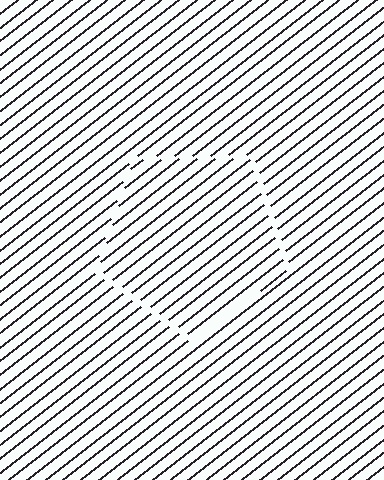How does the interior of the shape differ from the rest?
The interior of the shape contains the same grating, shifted by half a period — the contour is defined by the phase discontinuity where line-ends from the inner and outer gratings abut.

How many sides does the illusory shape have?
5 sides — the line-ends trace a pentagon.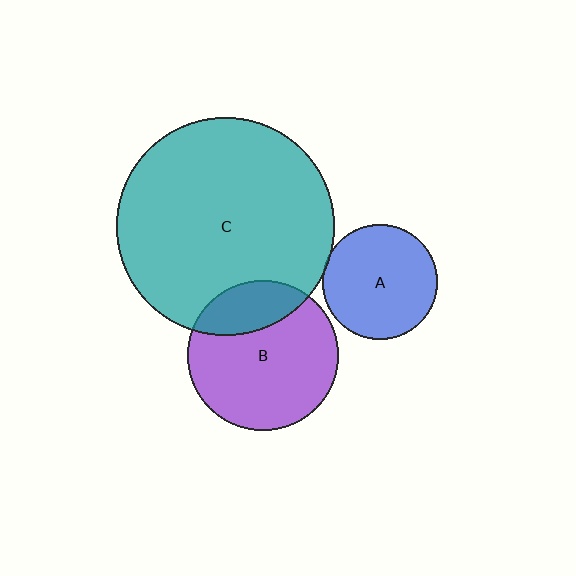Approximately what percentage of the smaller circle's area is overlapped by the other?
Approximately 5%.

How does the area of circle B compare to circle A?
Approximately 1.7 times.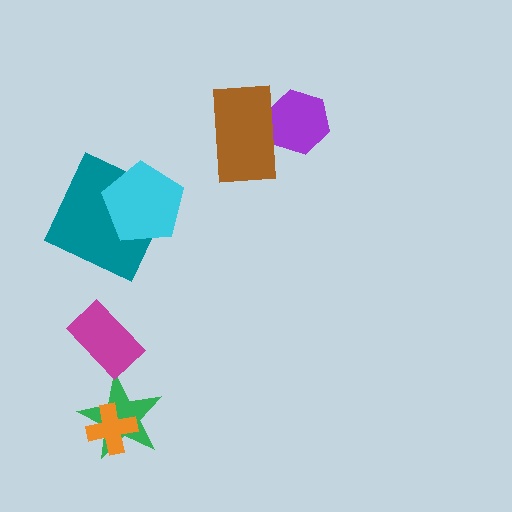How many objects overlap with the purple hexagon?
1 object overlaps with the purple hexagon.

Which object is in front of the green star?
The orange cross is in front of the green star.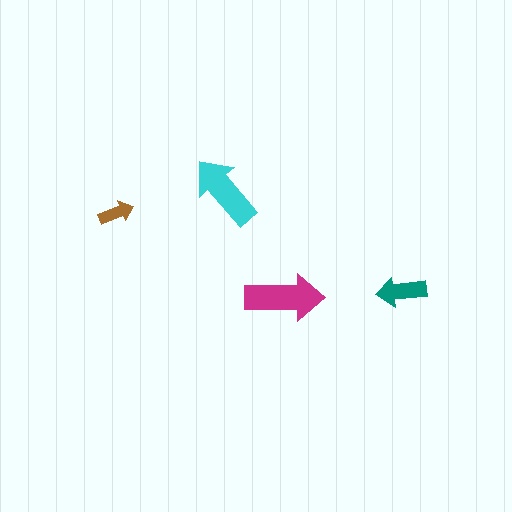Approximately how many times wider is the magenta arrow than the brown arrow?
About 2 times wider.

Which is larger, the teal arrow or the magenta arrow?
The magenta one.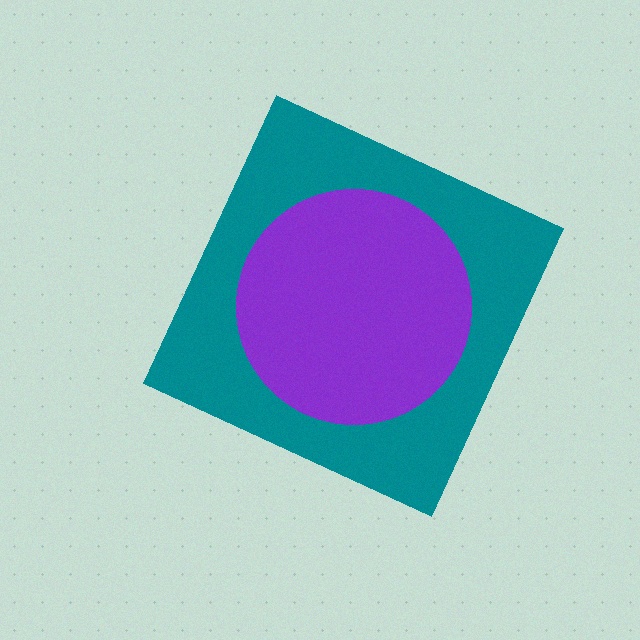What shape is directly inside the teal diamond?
The purple circle.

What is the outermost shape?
The teal diamond.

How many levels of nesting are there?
2.